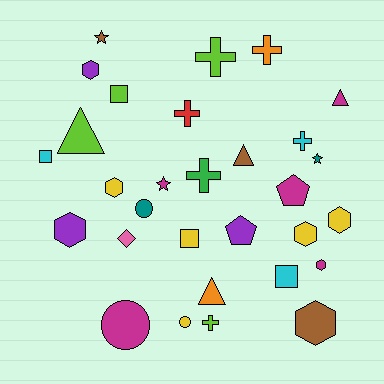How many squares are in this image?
There are 4 squares.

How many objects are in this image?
There are 30 objects.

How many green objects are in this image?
There is 1 green object.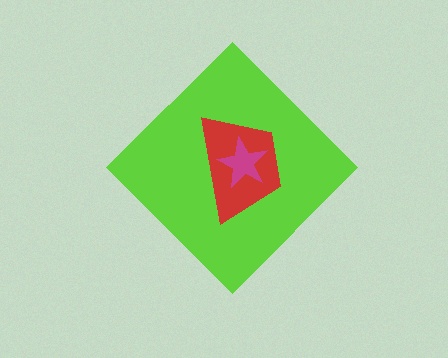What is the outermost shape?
The lime diamond.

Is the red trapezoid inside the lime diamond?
Yes.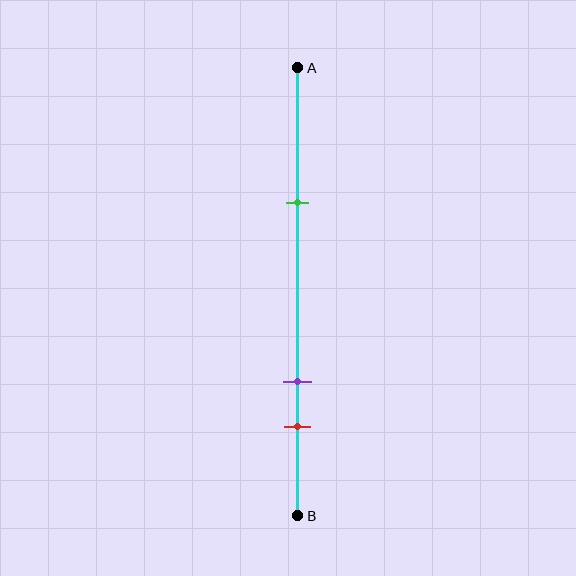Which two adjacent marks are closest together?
The purple and red marks are the closest adjacent pair.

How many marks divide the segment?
There are 3 marks dividing the segment.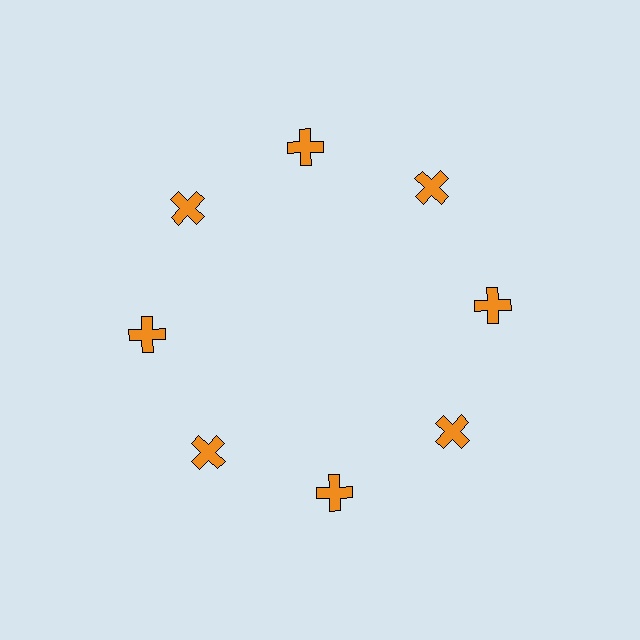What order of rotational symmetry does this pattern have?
This pattern has 8-fold rotational symmetry.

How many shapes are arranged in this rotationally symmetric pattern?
There are 8 shapes, arranged in 8 groups of 1.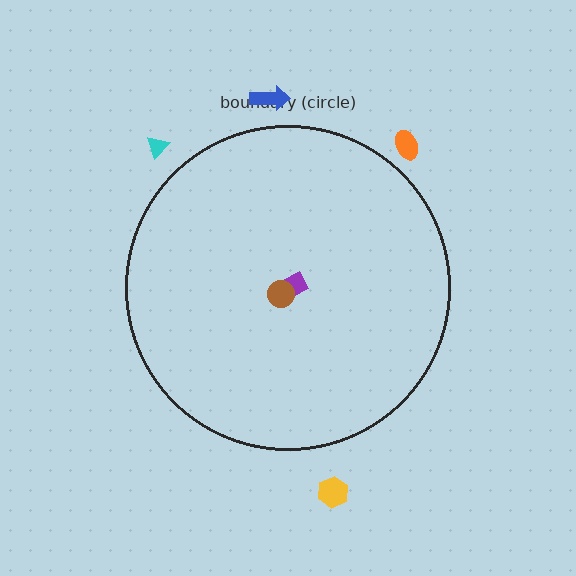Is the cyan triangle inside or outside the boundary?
Outside.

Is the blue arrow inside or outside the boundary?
Outside.